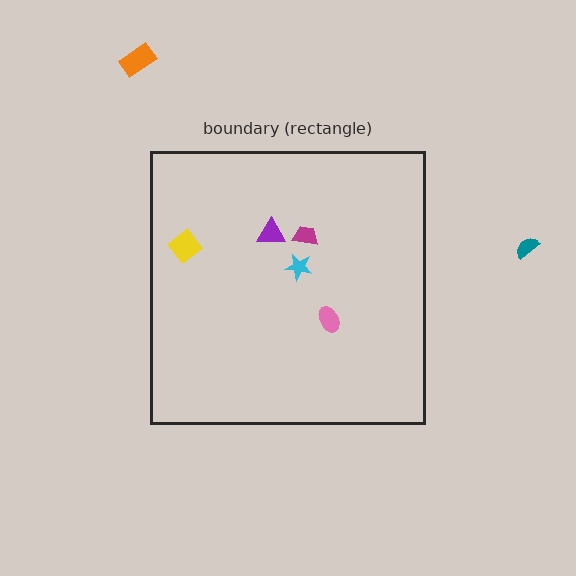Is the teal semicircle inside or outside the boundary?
Outside.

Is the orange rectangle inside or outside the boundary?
Outside.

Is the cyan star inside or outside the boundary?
Inside.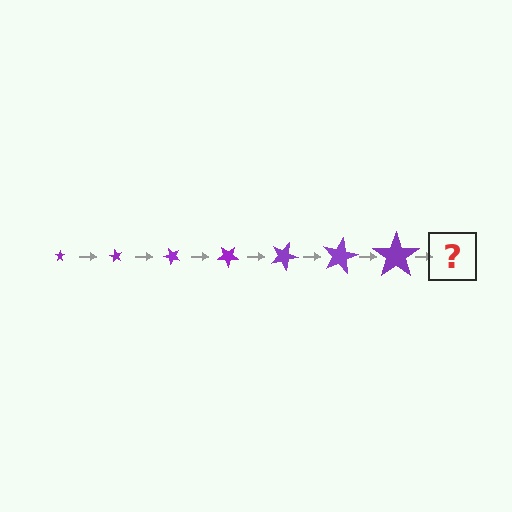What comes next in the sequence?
The next element should be a star, larger than the previous one and rotated 420 degrees from the start.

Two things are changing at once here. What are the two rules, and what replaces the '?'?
The two rules are that the star grows larger each step and it rotates 60 degrees each step. The '?' should be a star, larger than the previous one and rotated 420 degrees from the start.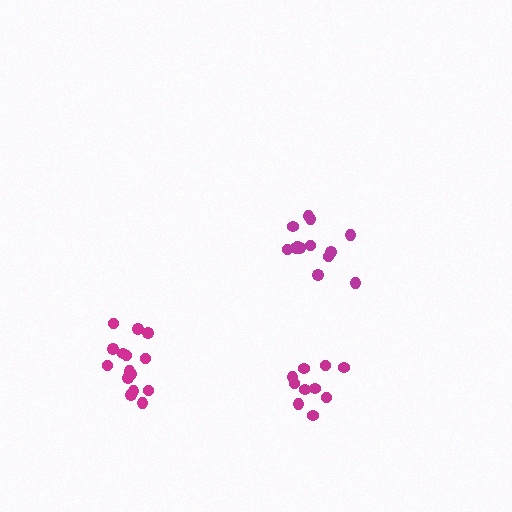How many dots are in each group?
Group 1: 15 dots, Group 2: 13 dots, Group 3: 10 dots (38 total).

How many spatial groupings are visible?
There are 3 spatial groupings.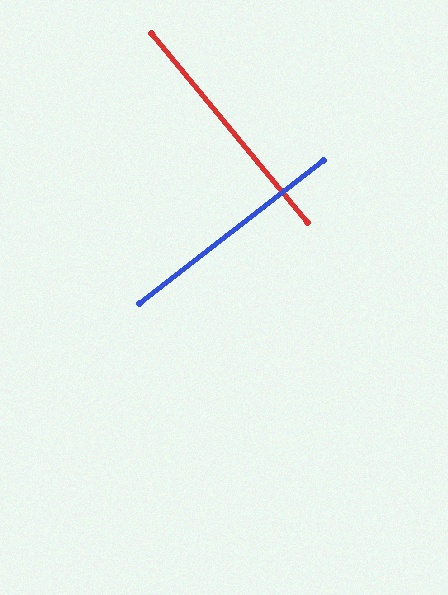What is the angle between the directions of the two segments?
Approximately 88 degrees.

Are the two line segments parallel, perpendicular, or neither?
Perpendicular — they meet at approximately 88°.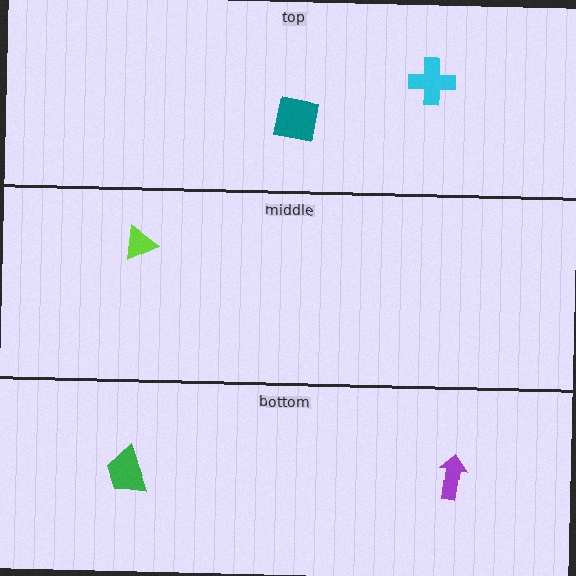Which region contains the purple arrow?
The bottom region.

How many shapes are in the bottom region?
2.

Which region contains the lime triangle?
The middle region.